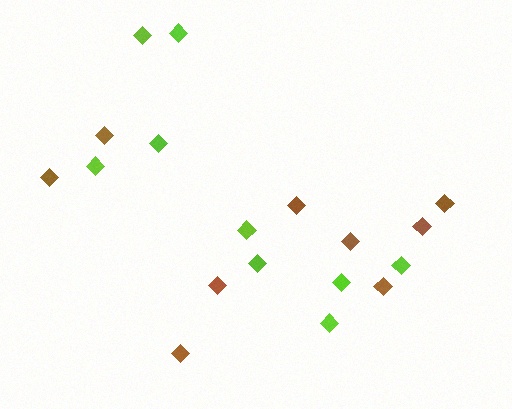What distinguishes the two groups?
There are 2 groups: one group of brown diamonds (9) and one group of lime diamonds (9).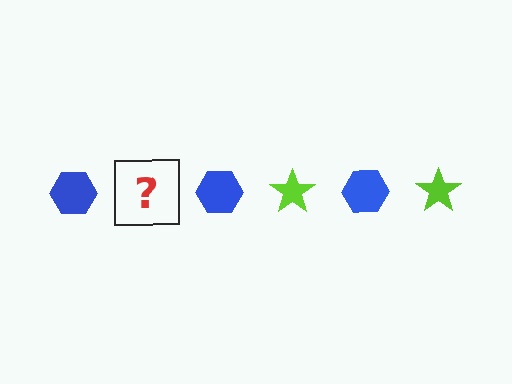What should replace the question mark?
The question mark should be replaced with a lime star.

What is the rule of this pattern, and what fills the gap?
The rule is that the pattern alternates between blue hexagon and lime star. The gap should be filled with a lime star.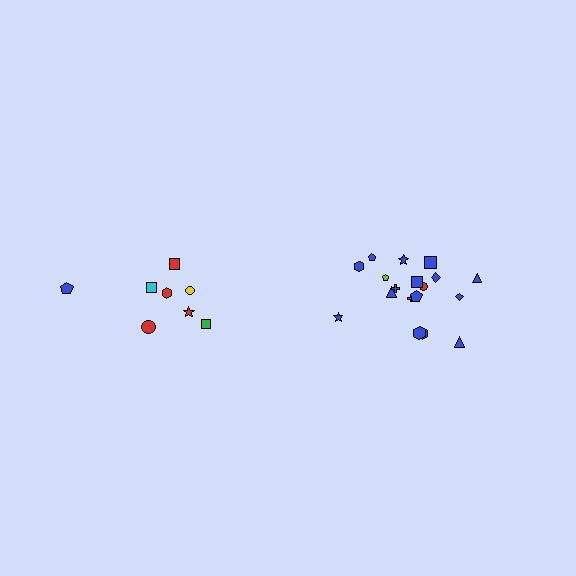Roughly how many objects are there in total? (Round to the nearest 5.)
Roughly 25 objects in total.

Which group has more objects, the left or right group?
The right group.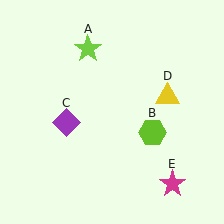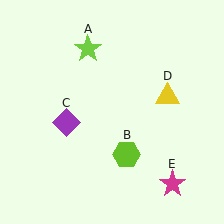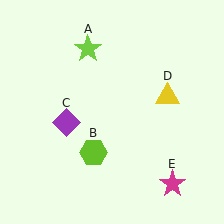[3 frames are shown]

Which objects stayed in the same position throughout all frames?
Lime star (object A) and purple diamond (object C) and yellow triangle (object D) and magenta star (object E) remained stationary.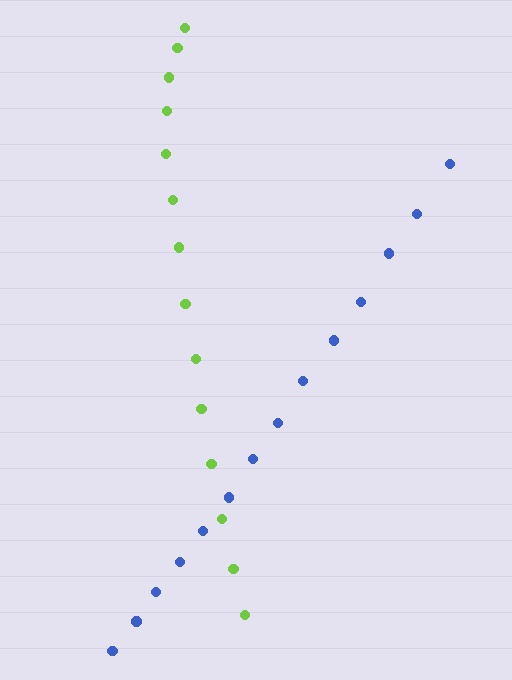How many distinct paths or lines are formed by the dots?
There are 2 distinct paths.